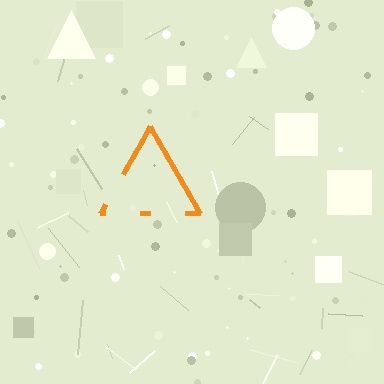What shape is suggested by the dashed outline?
The dashed outline suggests a triangle.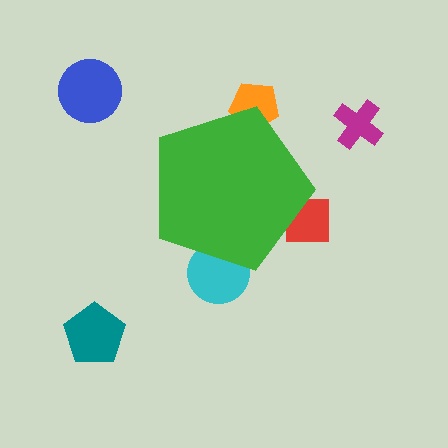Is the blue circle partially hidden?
No, the blue circle is fully visible.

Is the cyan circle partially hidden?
Yes, the cyan circle is partially hidden behind the green pentagon.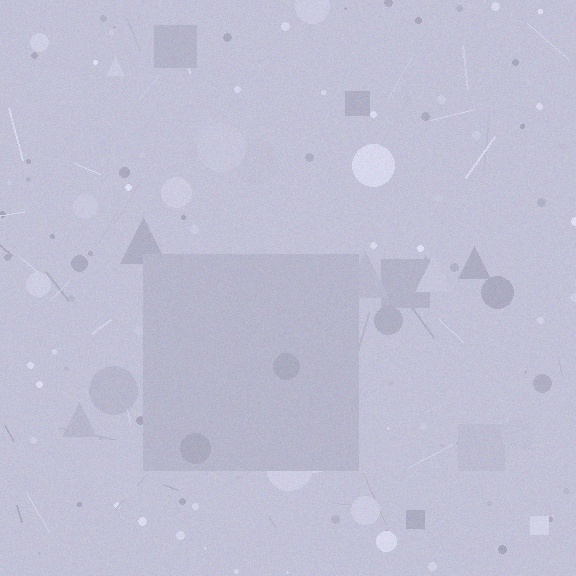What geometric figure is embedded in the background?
A square is embedded in the background.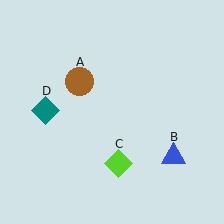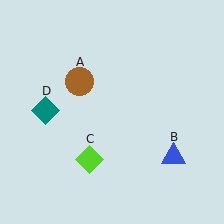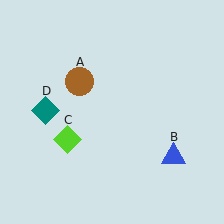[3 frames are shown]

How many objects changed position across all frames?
1 object changed position: lime diamond (object C).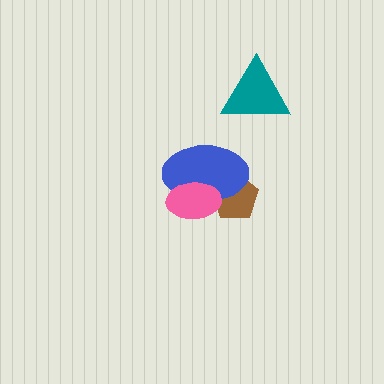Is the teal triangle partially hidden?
No, no other shape covers it.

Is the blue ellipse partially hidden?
Yes, it is partially covered by another shape.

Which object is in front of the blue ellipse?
The pink ellipse is in front of the blue ellipse.